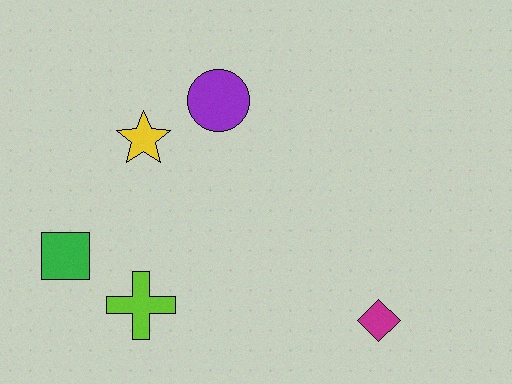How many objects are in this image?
There are 5 objects.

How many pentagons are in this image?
There are no pentagons.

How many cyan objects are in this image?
There are no cyan objects.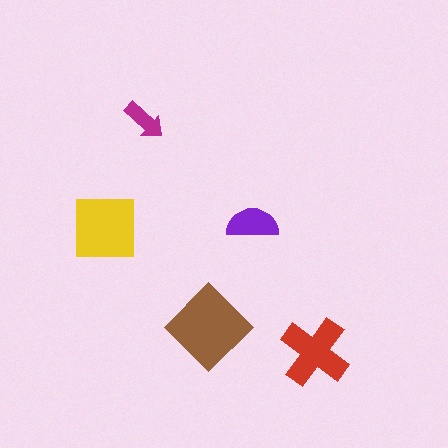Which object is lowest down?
The red cross is bottommost.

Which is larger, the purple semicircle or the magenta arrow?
The purple semicircle.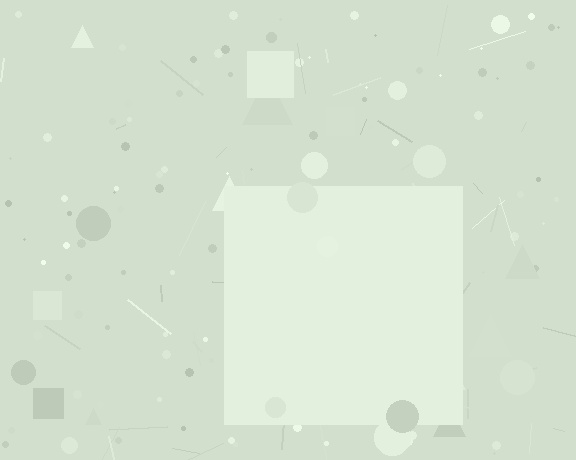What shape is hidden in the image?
A square is hidden in the image.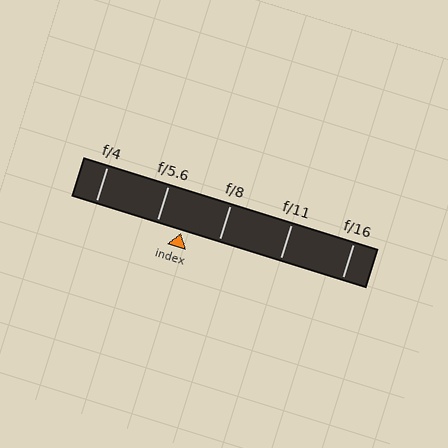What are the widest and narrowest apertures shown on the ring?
The widest aperture shown is f/4 and the narrowest is f/16.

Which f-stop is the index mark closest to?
The index mark is closest to f/5.6.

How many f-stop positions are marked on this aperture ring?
There are 5 f-stop positions marked.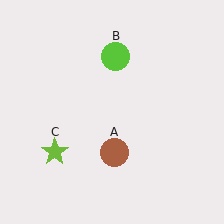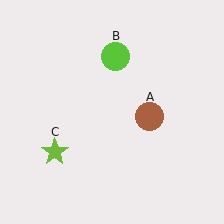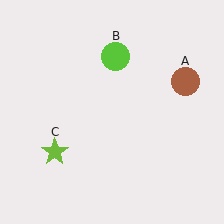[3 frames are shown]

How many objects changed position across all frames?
1 object changed position: brown circle (object A).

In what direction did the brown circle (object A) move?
The brown circle (object A) moved up and to the right.